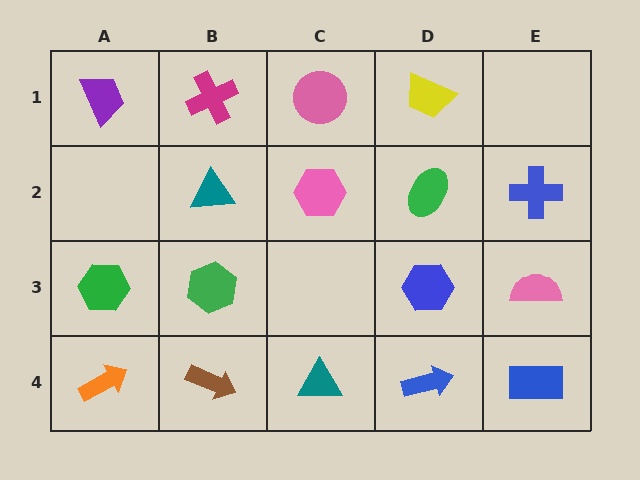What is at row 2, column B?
A teal triangle.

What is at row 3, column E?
A pink semicircle.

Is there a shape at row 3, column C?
No, that cell is empty.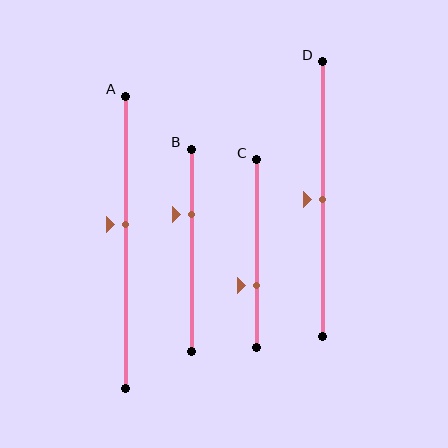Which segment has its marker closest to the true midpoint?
Segment D has its marker closest to the true midpoint.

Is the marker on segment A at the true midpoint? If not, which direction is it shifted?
No, the marker on segment A is shifted upward by about 6% of the segment length.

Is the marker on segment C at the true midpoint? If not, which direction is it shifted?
No, the marker on segment C is shifted downward by about 17% of the segment length.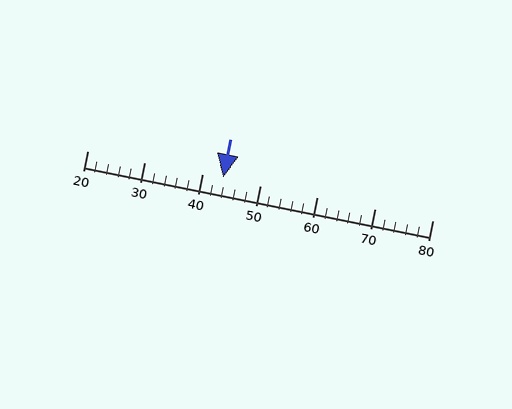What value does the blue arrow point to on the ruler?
The blue arrow points to approximately 44.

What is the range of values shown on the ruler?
The ruler shows values from 20 to 80.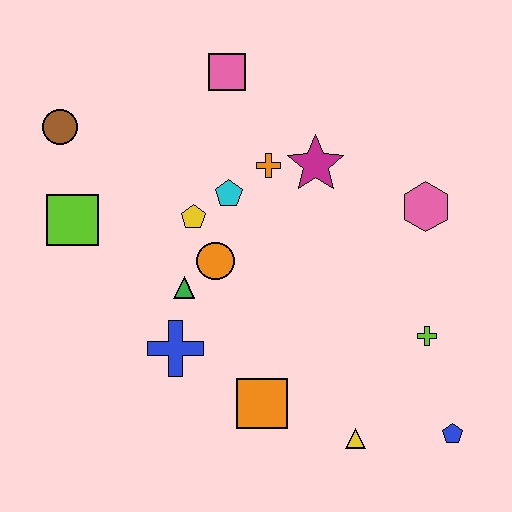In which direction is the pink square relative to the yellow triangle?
The pink square is above the yellow triangle.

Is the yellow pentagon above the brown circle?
No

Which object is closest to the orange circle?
The green triangle is closest to the orange circle.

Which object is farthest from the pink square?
The blue pentagon is farthest from the pink square.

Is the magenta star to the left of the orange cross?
No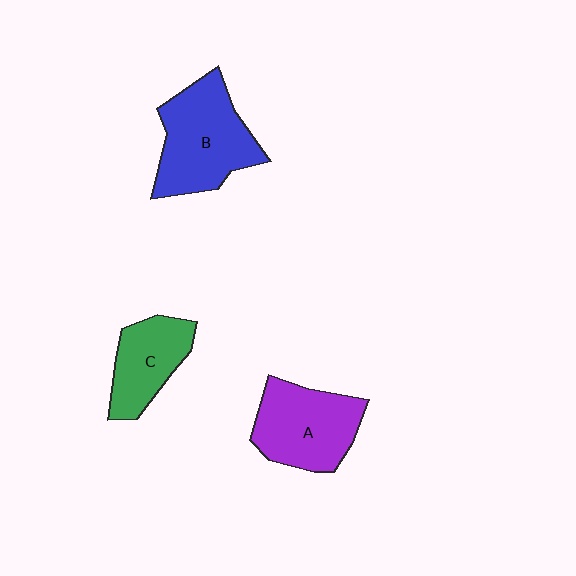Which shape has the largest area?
Shape B (blue).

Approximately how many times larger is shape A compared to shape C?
Approximately 1.3 times.